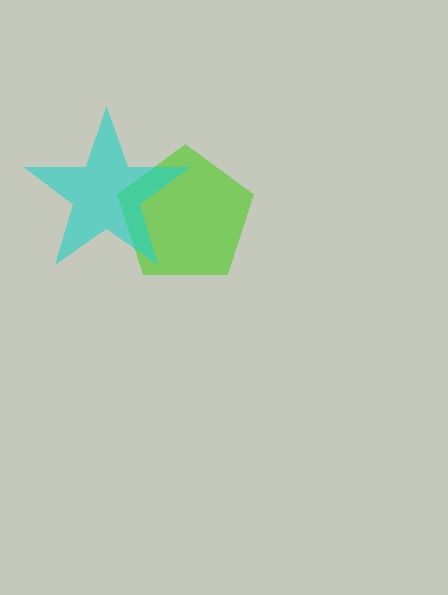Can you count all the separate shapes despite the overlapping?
Yes, there are 2 separate shapes.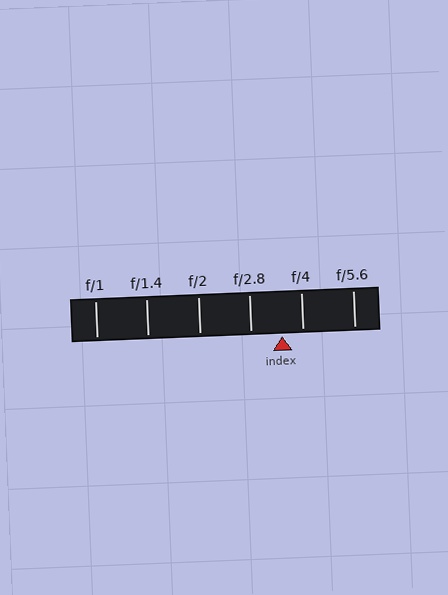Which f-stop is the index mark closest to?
The index mark is closest to f/4.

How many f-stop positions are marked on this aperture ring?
There are 6 f-stop positions marked.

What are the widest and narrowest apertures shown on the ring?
The widest aperture shown is f/1 and the narrowest is f/5.6.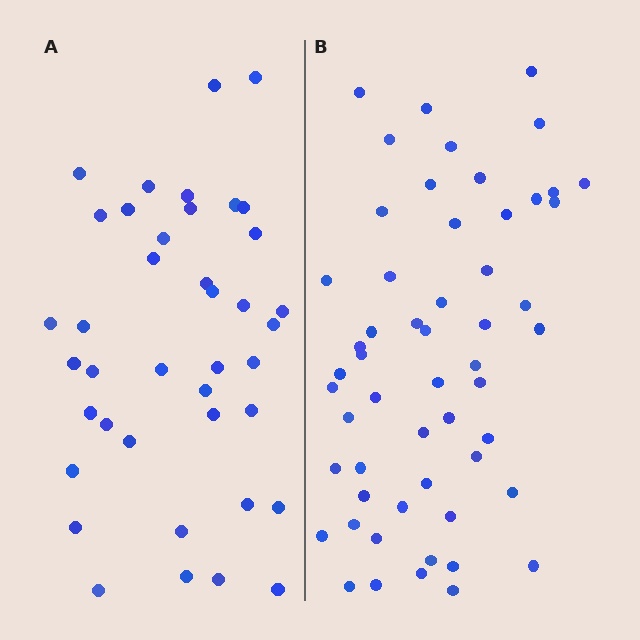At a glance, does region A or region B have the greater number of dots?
Region B (the right region) has more dots.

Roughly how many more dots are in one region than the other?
Region B has approximately 15 more dots than region A.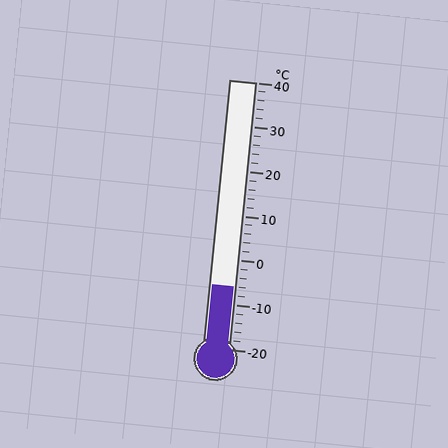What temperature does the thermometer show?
The thermometer shows approximately -6°C.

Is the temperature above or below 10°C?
The temperature is below 10°C.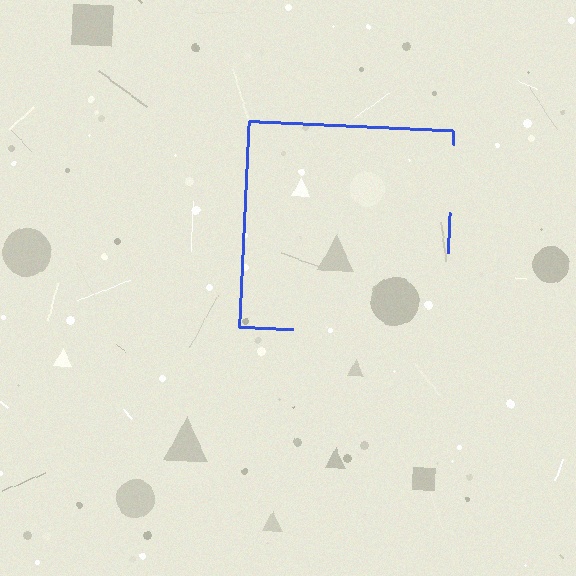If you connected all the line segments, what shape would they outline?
They would outline a square.